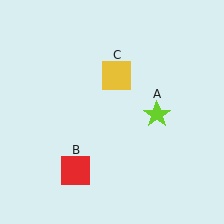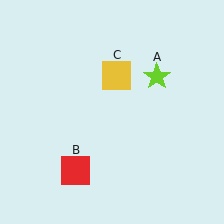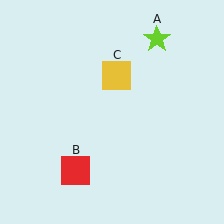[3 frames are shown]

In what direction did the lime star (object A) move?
The lime star (object A) moved up.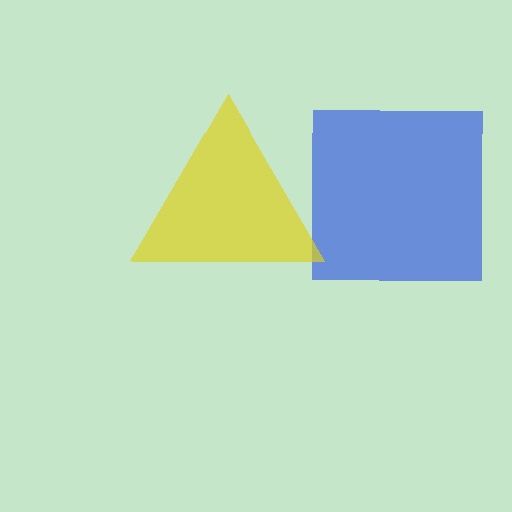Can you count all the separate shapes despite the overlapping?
Yes, there are 2 separate shapes.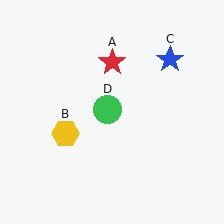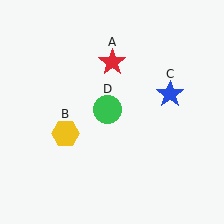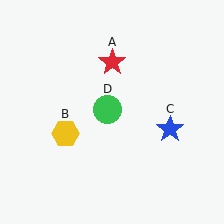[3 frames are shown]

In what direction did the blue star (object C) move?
The blue star (object C) moved down.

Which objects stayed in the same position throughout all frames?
Red star (object A) and yellow hexagon (object B) and green circle (object D) remained stationary.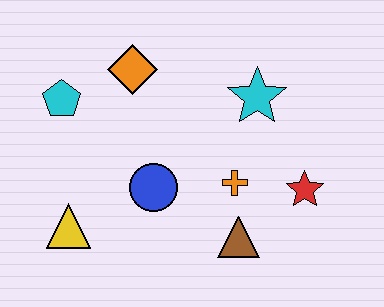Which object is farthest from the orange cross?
The cyan pentagon is farthest from the orange cross.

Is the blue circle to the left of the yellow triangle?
No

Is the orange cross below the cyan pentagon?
Yes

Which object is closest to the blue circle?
The orange cross is closest to the blue circle.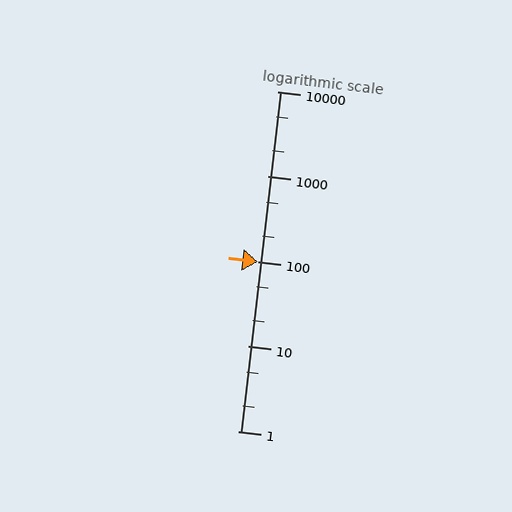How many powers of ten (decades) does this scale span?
The scale spans 4 decades, from 1 to 10000.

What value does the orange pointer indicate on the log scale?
The pointer indicates approximately 100.